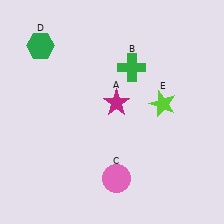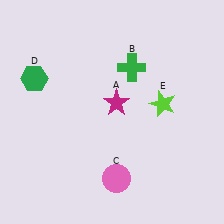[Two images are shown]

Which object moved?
The green hexagon (D) moved down.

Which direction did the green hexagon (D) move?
The green hexagon (D) moved down.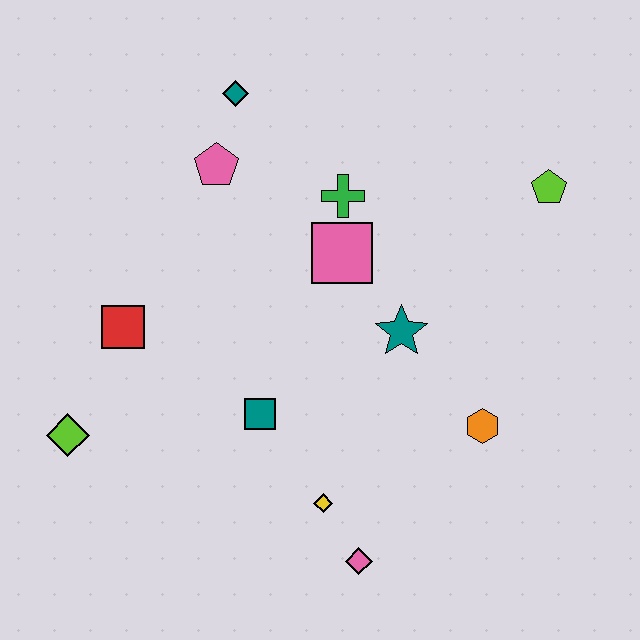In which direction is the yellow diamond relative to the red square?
The yellow diamond is to the right of the red square.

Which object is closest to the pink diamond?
The yellow diamond is closest to the pink diamond.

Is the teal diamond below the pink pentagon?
No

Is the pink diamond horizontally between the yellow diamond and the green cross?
No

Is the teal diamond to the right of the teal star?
No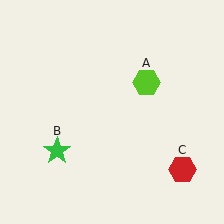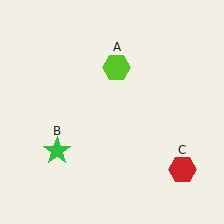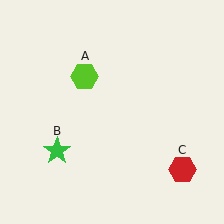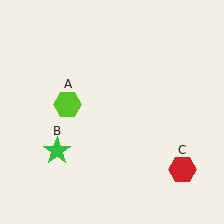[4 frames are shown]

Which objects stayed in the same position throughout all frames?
Green star (object B) and red hexagon (object C) remained stationary.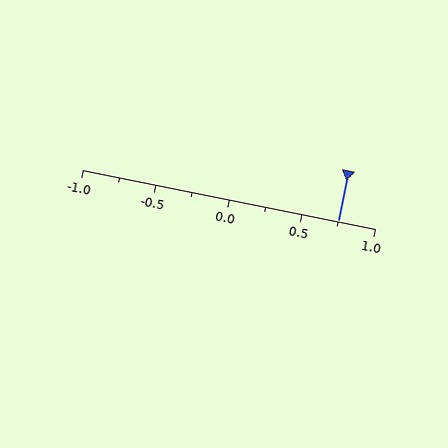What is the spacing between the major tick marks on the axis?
The major ticks are spaced 0.5 apart.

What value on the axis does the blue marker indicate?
The marker indicates approximately 0.75.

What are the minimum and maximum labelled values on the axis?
The axis runs from -1.0 to 1.0.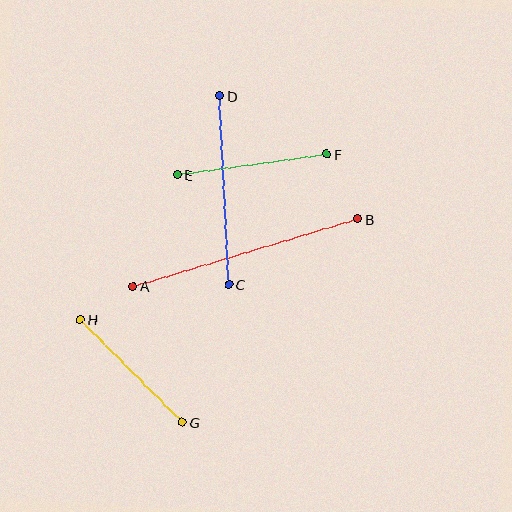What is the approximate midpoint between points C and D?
The midpoint is at approximately (224, 190) pixels.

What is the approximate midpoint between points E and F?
The midpoint is at approximately (252, 164) pixels.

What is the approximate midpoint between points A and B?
The midpoint is at approximately (246, 252) pixels.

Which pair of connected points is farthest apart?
Points A and B are farthest apart.